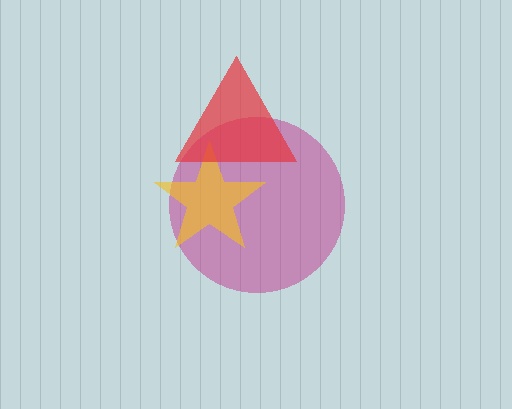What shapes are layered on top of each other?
The layered shapes are: a magenta circle, a yellow star, a red triangle.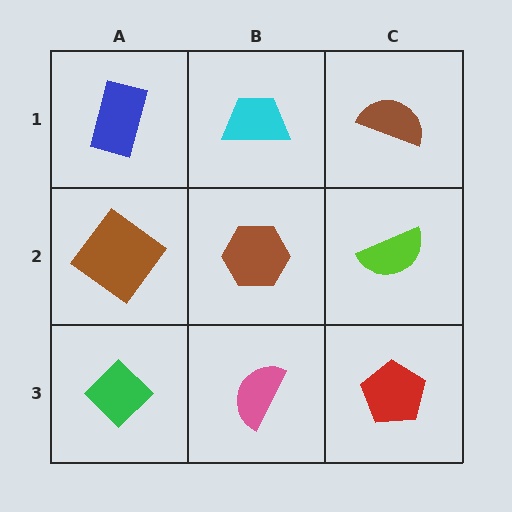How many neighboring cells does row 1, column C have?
2.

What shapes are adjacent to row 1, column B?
A brown hexagon (row 2, column B), a blue rectangle (row 1, column A), a brown semicircle (row 1, column C).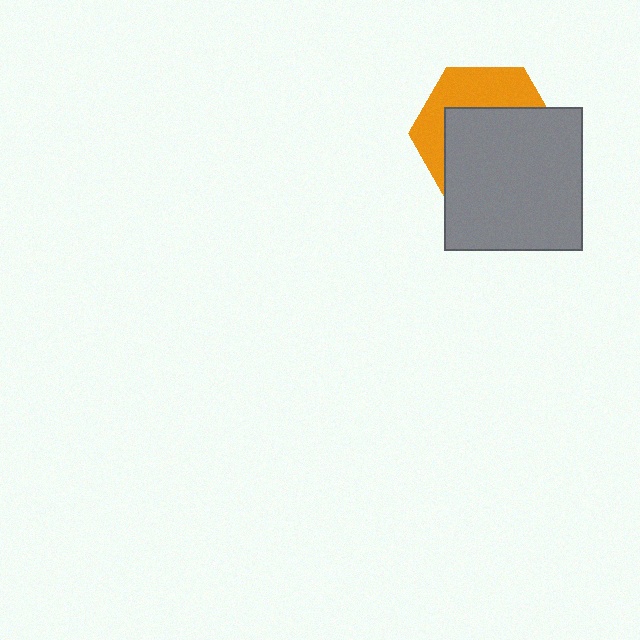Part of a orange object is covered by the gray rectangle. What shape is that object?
It is a hexagon.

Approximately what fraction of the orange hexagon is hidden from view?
Roughly 62% of the orange hexagon is hidden behind the gray rectangle.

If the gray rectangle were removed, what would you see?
You would see the complete orange hexagon.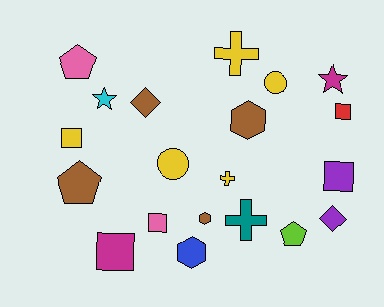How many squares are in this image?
There are 5 squares.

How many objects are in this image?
There are 20 objects.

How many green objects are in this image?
There are no green objects.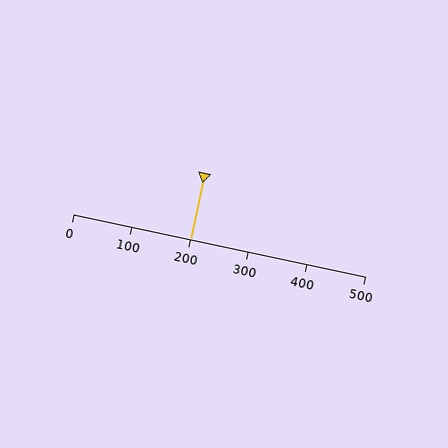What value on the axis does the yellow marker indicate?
The marker indicates approximately 200.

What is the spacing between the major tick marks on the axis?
The major ticks are spaced 100 apart.